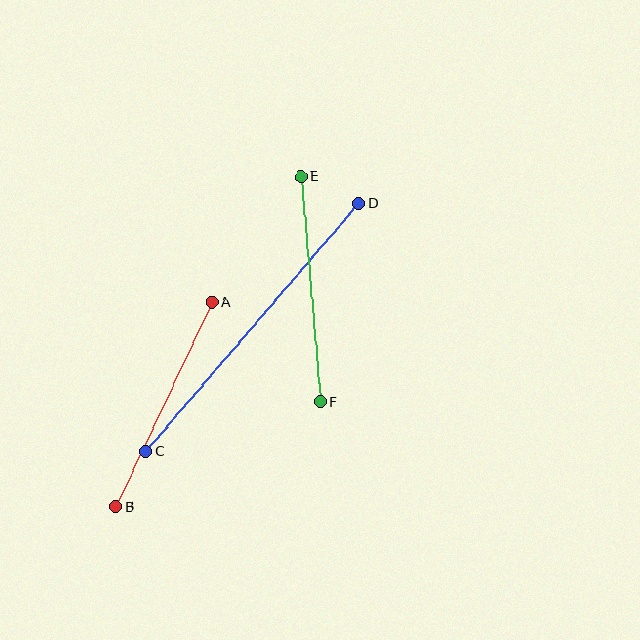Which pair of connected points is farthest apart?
Points C and D are farthest apart.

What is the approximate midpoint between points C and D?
The midpoint is at approximately (252, 327) pixels.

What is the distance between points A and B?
The distance is approximately 225 pixels.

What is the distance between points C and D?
The distance is approximately 327 pixels.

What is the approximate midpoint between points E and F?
The midpoint is at approximately (311, 289) pixels.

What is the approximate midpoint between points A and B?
The midpoint is at approximately (164, 404) pixels.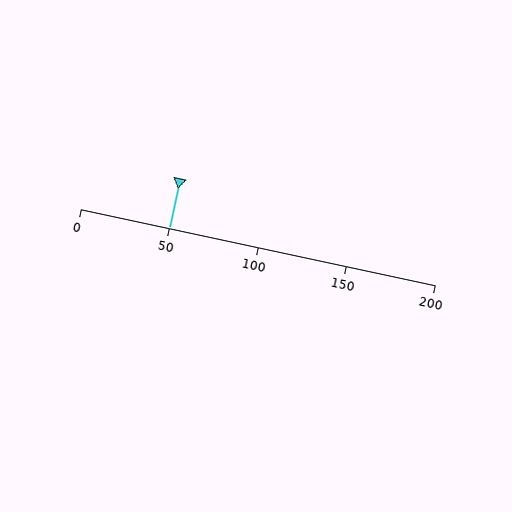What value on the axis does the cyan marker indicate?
The marker indicates approximately 50.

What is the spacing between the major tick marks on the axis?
The major ticks are spaced 50 apart.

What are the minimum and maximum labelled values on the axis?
The axis runs from 0 to 200.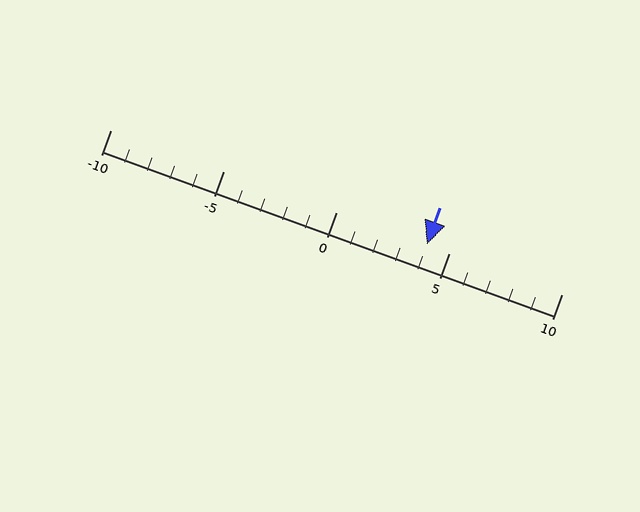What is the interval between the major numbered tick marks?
The major tick marks are spaced 5 units apart.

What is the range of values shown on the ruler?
The ruler shows values from -10 to 10.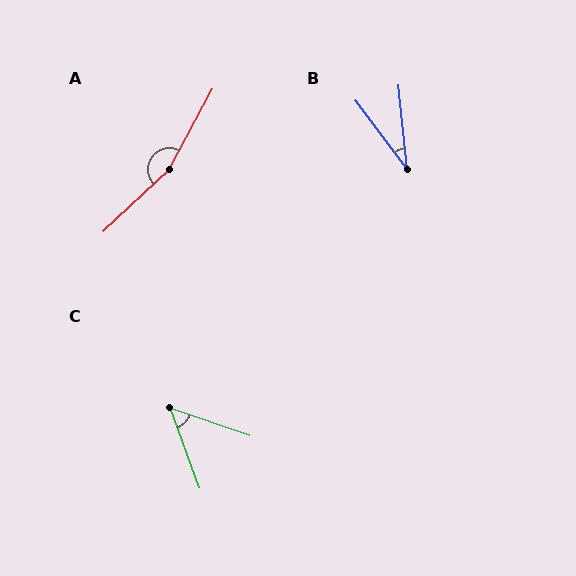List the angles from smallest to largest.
B (31°), C (51°), A (161°).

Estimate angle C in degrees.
Approximately 51 degrees.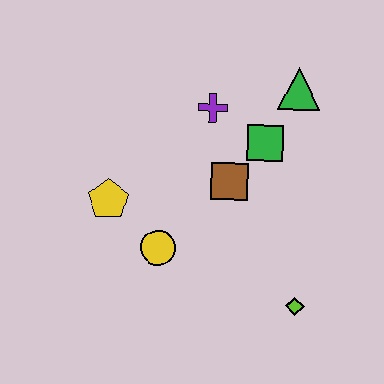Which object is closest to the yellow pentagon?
The yellow circle is closest to the yellow pentagon.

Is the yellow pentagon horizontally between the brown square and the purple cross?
No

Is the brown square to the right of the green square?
No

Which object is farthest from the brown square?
The lime diamond is farthest from the brown square.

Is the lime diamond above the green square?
No